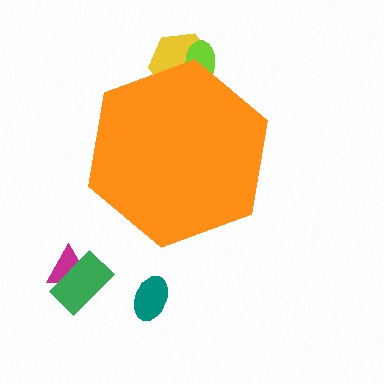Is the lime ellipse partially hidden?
Yes, the lime ellipse is partially hidden behind the orange hexagon.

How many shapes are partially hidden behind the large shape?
2 shapes are partially hidden.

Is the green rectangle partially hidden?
No, the green rectangle is fully visible.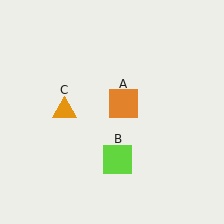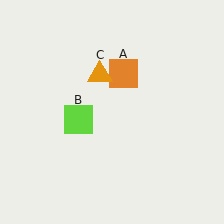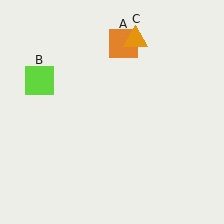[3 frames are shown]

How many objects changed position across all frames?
3 objects changed position: orange square (object A), lime square (object B), orange triangle (object C).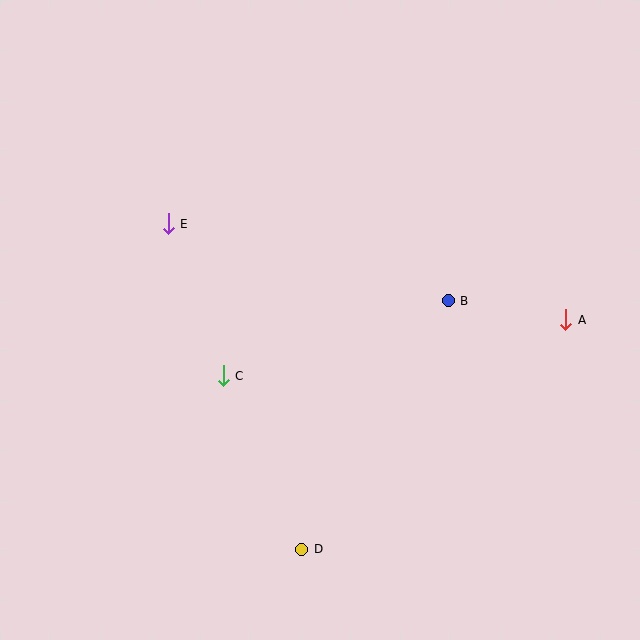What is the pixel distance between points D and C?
The distance between D and C is 190 pixels.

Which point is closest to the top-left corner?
Point E is closest to the top-left corner.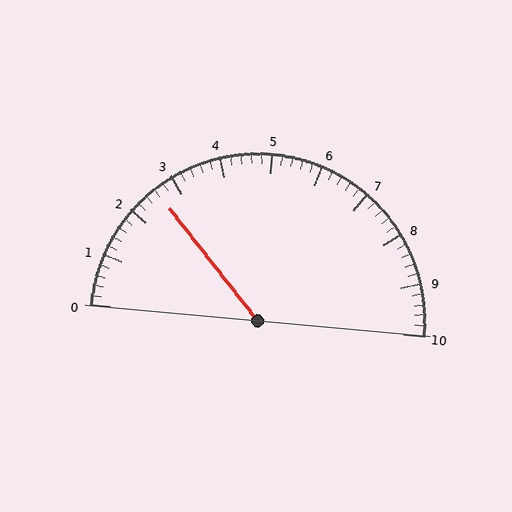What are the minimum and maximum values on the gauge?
The gauge ranges from 0 to 10.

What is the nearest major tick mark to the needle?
The nearest major tick mark is 3.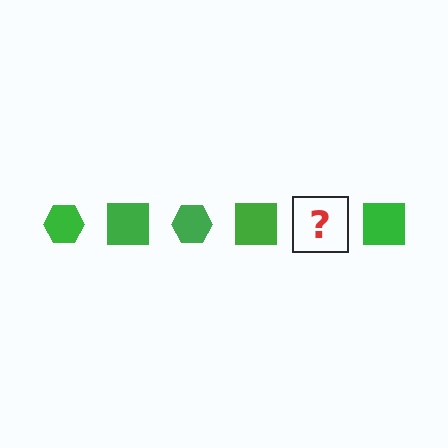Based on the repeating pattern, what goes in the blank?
The blank should be a green hexagon.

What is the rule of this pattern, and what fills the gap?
The rule is that the pattern cycles through hexagon, square shapes in green. The gap should be filled with a green hexagon.